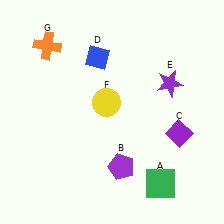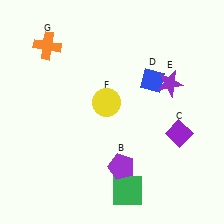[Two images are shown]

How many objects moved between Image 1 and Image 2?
2 objects moved between the two images.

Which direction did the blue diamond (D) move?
The blue diamond (D) moved right.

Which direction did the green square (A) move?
The green square (A) moved left.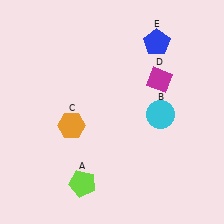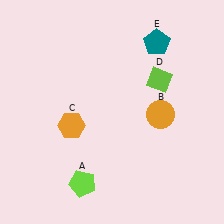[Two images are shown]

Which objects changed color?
B changed from cyan to orange. D changed from magenta to lime. E changed from blue to teal.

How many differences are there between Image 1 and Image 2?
There are 3 differences between the two images.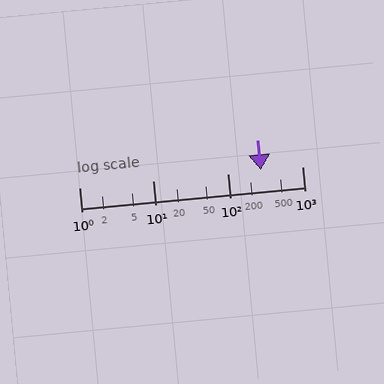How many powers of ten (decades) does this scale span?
The scale spans 3 decades, from 1 to 1000.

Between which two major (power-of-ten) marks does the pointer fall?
The pointer is between 100 and 1000.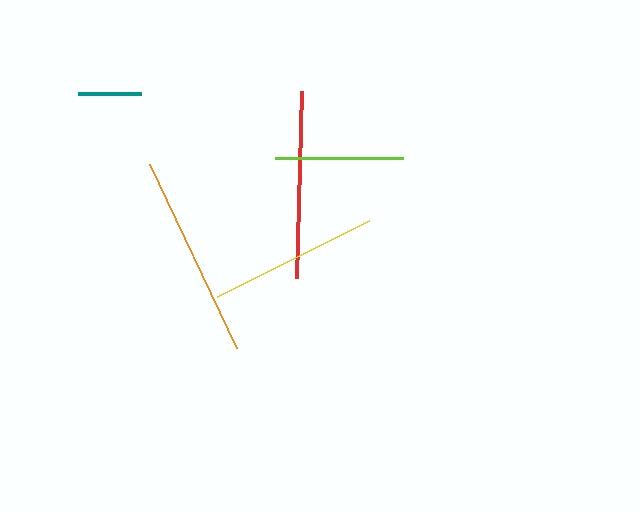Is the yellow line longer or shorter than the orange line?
The orange line is longer than the yellow line.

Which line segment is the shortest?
The teal line is the shortest at approximately 63 pixels.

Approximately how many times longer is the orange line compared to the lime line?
The orange line is approximately 1.6 times the length of the lime line.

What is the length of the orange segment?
The orange segment is approximately 203 pixels long.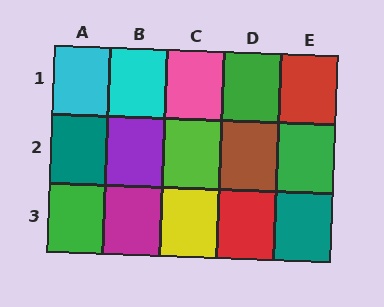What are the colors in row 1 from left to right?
Cyan, cyan, pink, green, red.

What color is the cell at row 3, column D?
Red.